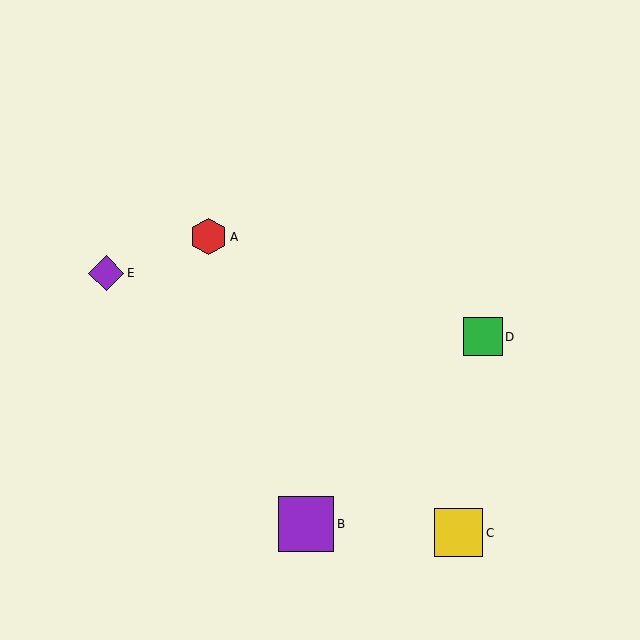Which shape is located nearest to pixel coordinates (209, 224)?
The red hexagon (labeled A) at (209, 237) is nearest to that location.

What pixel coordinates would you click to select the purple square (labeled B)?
Click at (306, 524) to select the purple square B.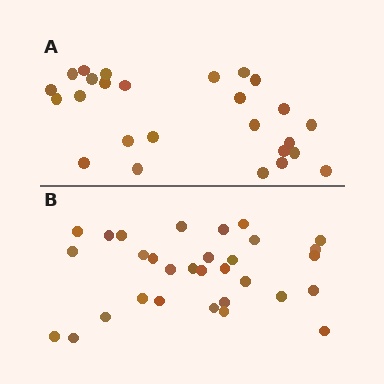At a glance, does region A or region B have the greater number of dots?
Region B (the bottom region) has more dots.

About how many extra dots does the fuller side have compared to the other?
Region B has about 5 more dots than region A.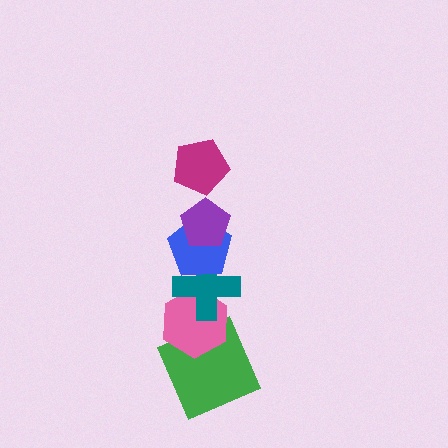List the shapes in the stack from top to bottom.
From top to bottom: the magenta pentagon, the purple pentagon, the blue pentagon, the teal cross, the pink hexagon, the green square.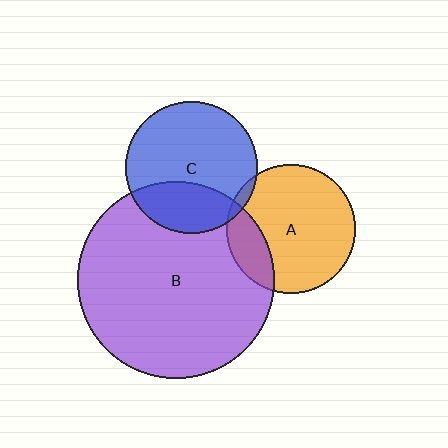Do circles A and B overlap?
Yes.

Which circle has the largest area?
Circle B (purple).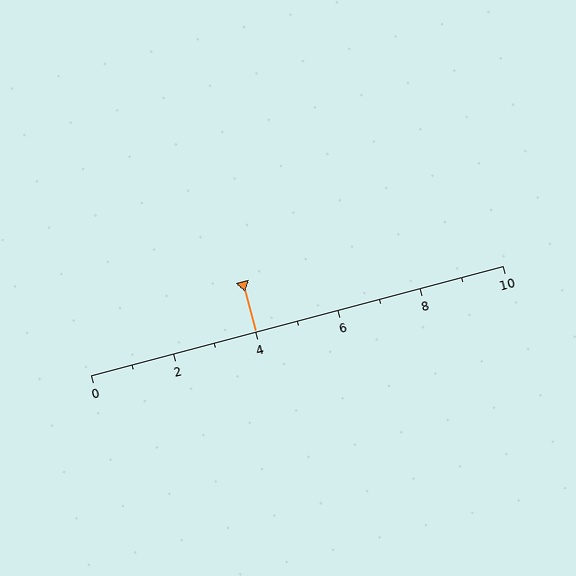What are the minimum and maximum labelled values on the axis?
The axis runs from 0 to 10.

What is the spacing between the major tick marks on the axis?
The major ticks are spaced 2 apart.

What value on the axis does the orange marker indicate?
The marker indicates approximately 4.